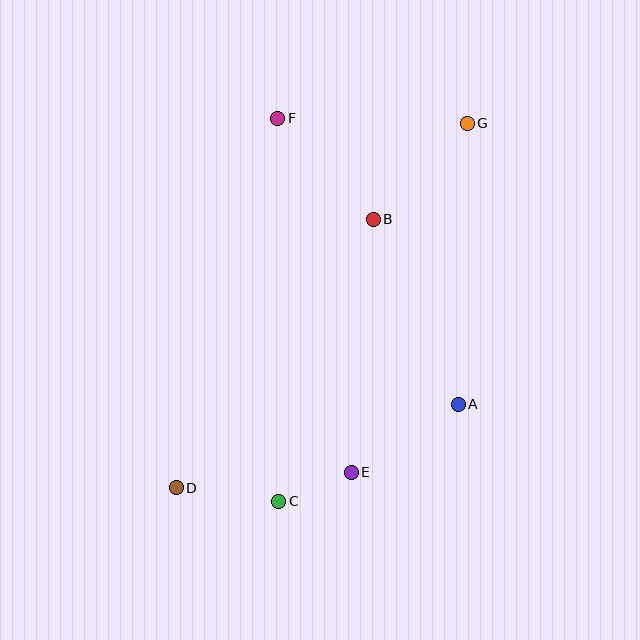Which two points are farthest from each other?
Points D and G are farthest from each other.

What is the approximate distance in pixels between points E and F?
The distance between E and F is approximately 361 pixels.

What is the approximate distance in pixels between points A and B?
The distance between A and B is approximately 203 pixels.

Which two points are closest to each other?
Points C and E are closest to each other.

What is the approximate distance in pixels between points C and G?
The distance between C and G is approximately 423 pixels.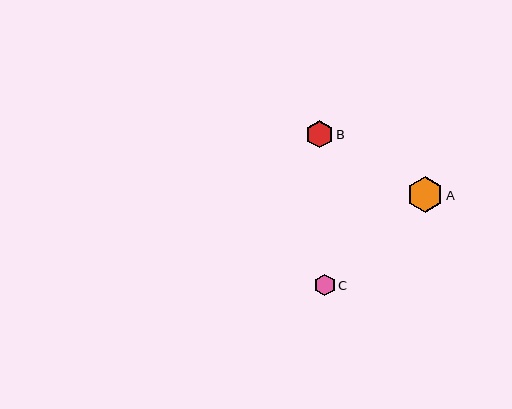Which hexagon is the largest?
Hexagon A is the largest with a size of approximately 36 pixels.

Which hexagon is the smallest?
Hexagon C is the smallest with a size of approximately 21 pixels.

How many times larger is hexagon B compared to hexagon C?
Hexagon B is approximately 1.3 times the size of hexagon C.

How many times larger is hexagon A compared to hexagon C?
Hexagon A is approximately 1.7 times the size of hexagon C.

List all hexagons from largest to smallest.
From largest to smallest: A, B, C.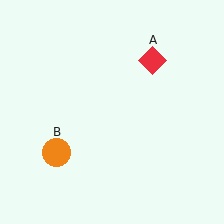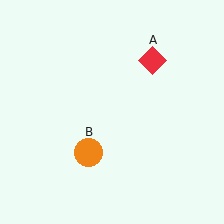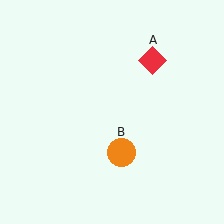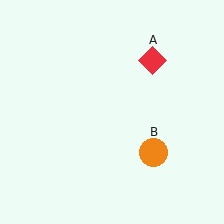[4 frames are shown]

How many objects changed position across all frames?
1 object changed position: orange circle (object B).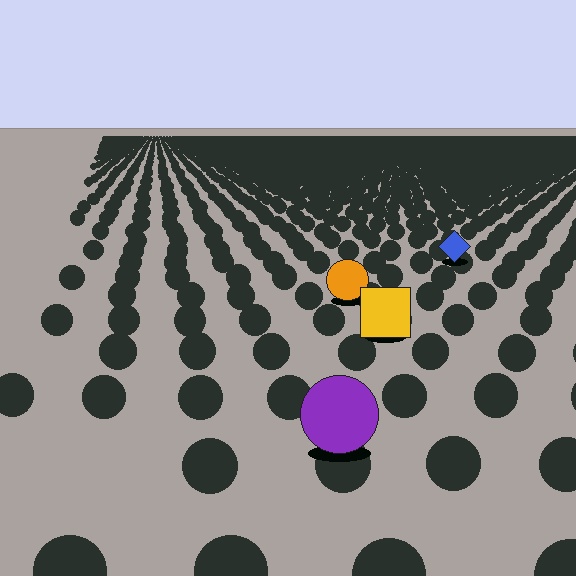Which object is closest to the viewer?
The purple circle is closest. The texture marks near it are larger and more spread out.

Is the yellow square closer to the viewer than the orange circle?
Yes. The yellow square is closer — you can tell from the texture gradient: the ground texture is coarser near it.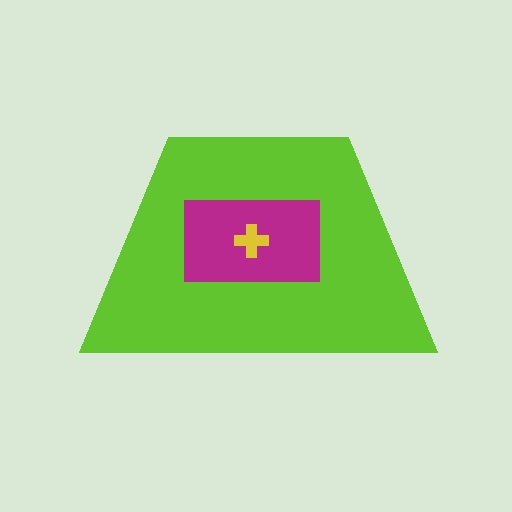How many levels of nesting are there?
3.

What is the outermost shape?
The lime trapezoid.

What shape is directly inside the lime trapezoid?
The magenta rectangle.